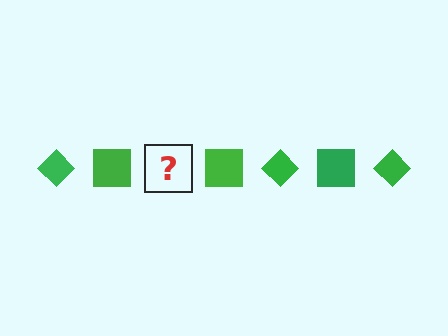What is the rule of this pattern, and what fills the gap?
The rule is that the pattern cycles through diamond, square shapes in green. The gap should be filled with a green diamond.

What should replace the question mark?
The question mark should be replaced with a green diamond.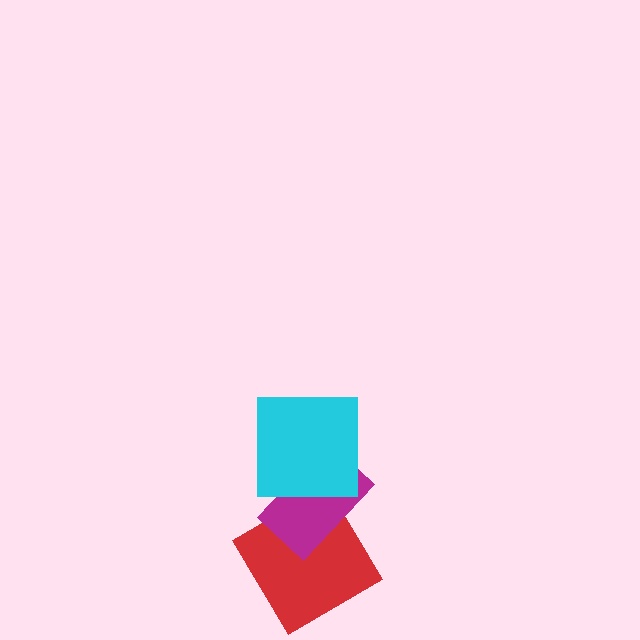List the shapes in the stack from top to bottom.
From top to bottom: the cyan square, the magenta rectangle, the red diamond.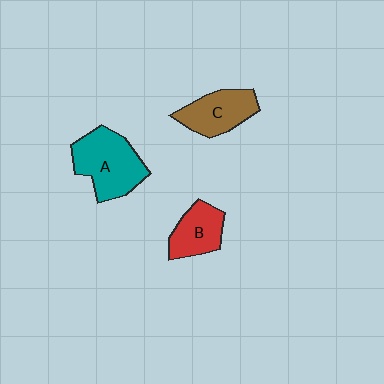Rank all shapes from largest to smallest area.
From largest to smallest: A (teal), C (brown), B (red).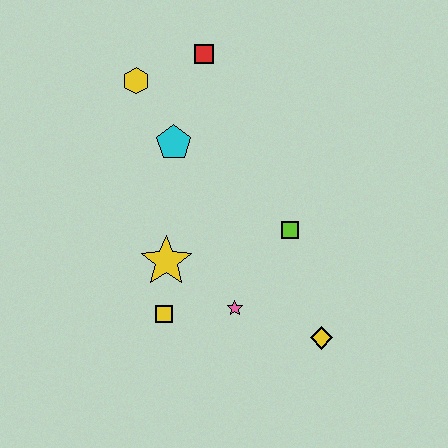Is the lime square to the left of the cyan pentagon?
No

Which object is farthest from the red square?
The yellow diamond is farthest from the red square.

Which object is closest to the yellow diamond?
The pink star is closest to the yellow diamond.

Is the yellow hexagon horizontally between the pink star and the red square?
No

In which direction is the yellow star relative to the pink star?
The yellow star is to the left of the pink star.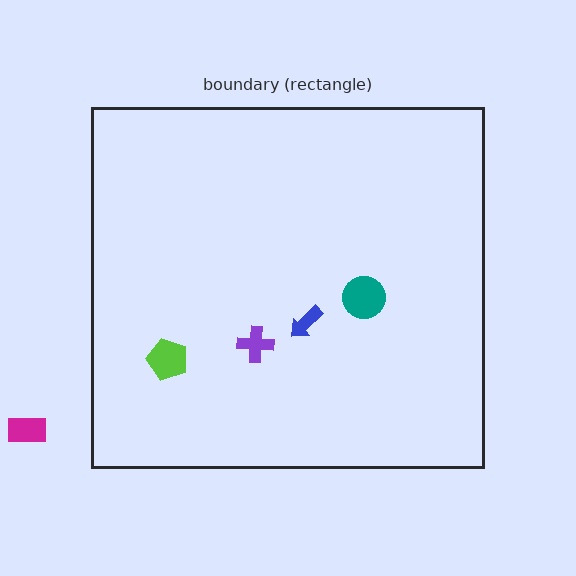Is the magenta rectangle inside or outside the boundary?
Outside.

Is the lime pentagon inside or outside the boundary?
Inside.